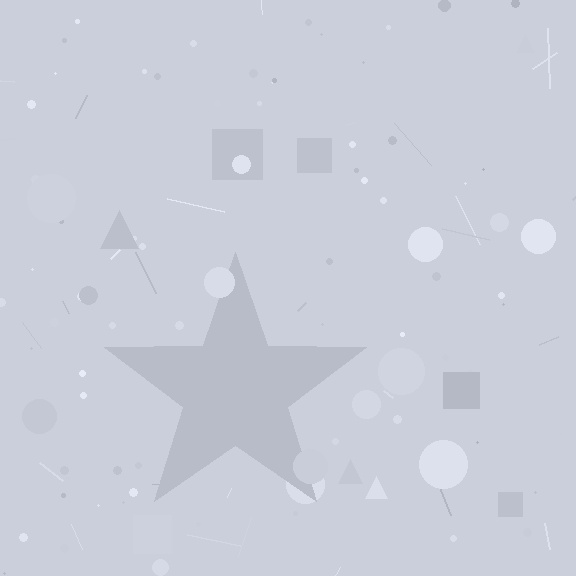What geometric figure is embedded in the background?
A star is embedded in the background.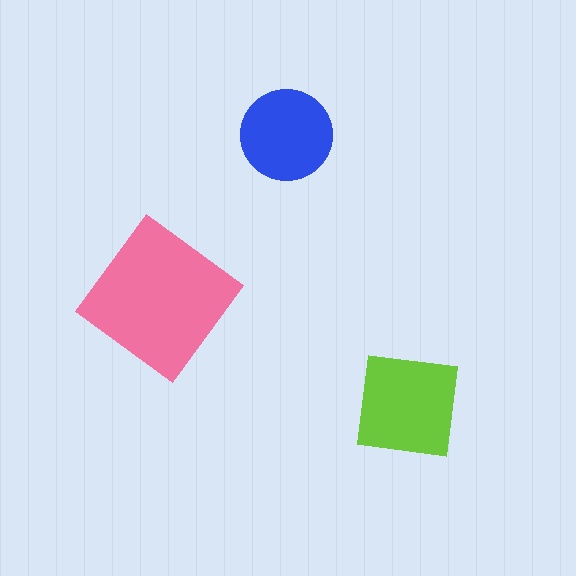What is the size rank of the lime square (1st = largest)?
2nd.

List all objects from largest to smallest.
The pink diamond, the lime square, the blue circle.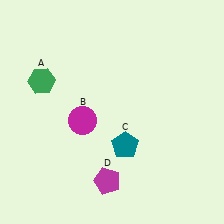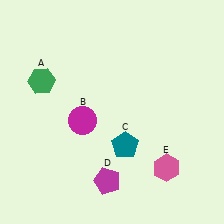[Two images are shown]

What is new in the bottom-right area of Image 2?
A pink hexagon (E) was added in the bottom-right area of Image 2.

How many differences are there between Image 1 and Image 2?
There is 1 difference between the two images.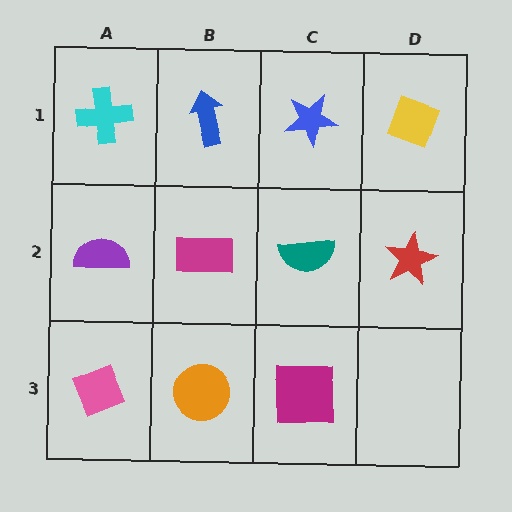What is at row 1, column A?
A cyan cross.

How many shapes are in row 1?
4 shapes.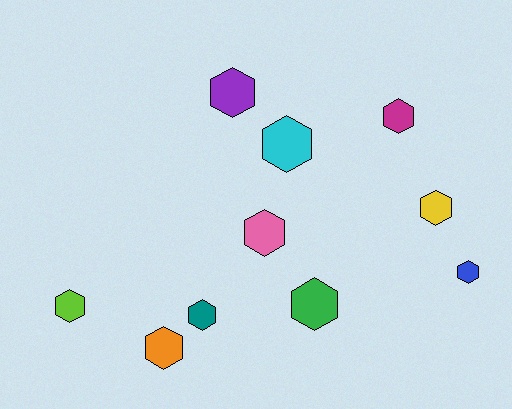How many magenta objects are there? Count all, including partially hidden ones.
There is 1 magenta object.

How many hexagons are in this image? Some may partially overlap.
There are 10 hexagons.